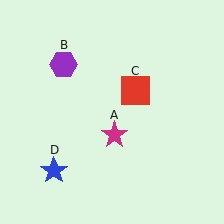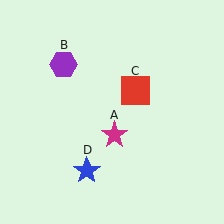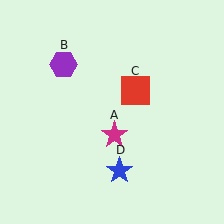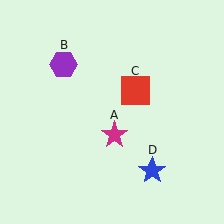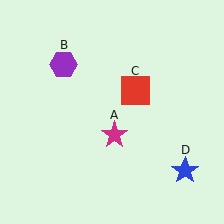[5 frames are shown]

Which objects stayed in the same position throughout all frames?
Magenta star (object A) and purple hexagon (object B) and red square (object C) remained stationary.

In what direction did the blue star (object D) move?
The blue star (object D) moved right.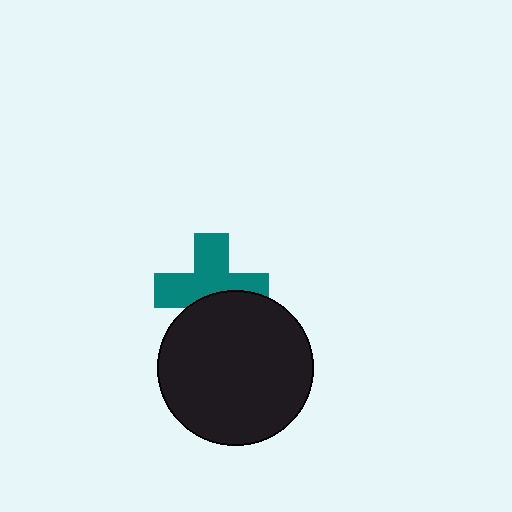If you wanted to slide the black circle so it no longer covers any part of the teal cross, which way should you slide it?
Slide it down — that is the most direct way to separate the two shapes.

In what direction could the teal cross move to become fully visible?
The teal cross could move up. That would shift it out from behind the black circle entirely.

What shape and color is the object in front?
The object in front is a black circle.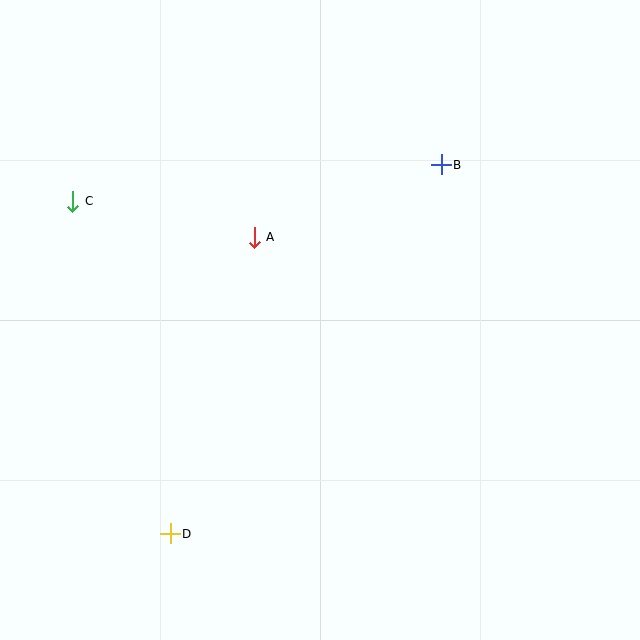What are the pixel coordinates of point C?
Point C is at (73, 201).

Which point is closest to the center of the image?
Point A at (254, 237) is closest to the center.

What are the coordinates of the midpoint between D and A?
The midpoint between D and A is at (212, 385).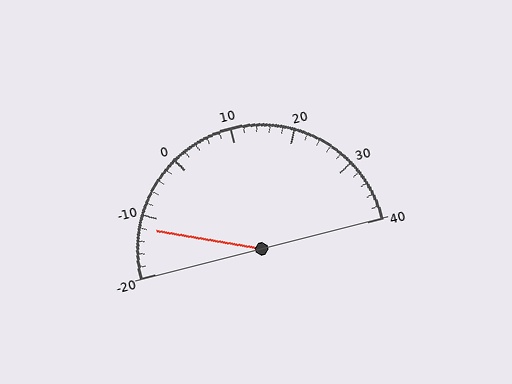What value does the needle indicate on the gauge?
The needle indicates approximately -12.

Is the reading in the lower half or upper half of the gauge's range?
The reading is in the lower half of the range (-20 to 40).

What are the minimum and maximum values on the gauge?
The gauge ranges from -20 to 40.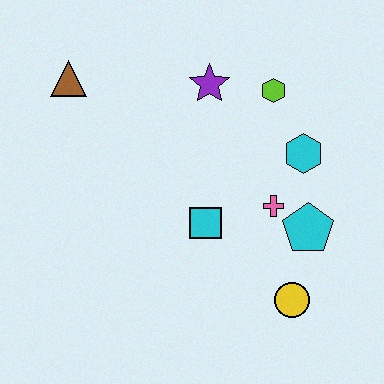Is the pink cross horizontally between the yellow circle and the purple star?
Yes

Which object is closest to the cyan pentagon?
The pink cross is closest to the cyan pentagon.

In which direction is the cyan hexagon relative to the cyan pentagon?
The cyan hexagon is above the cyan pentagon.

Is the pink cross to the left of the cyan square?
No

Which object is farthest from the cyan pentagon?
The brown triangle is farthest from the cyan pentagon.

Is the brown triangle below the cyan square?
No